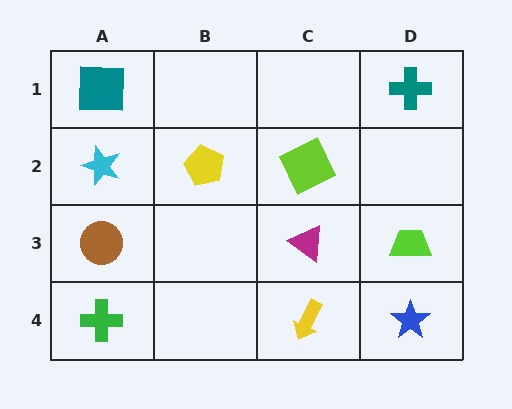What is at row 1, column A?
A teal square.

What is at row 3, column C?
A magenta triangle.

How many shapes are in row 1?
2 shapes.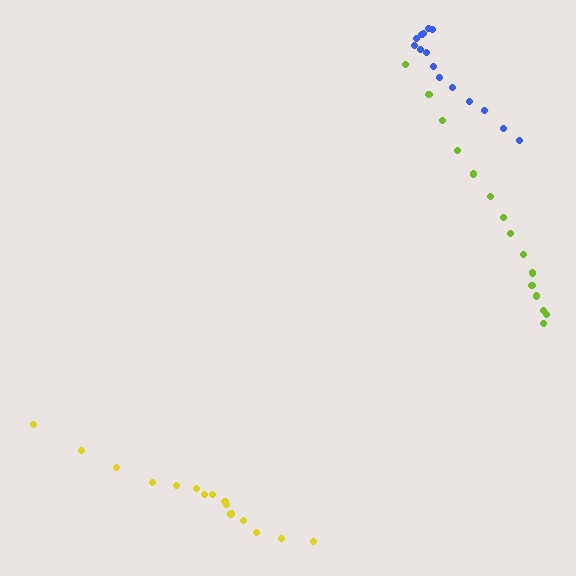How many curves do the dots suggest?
There are 3 distinct paths.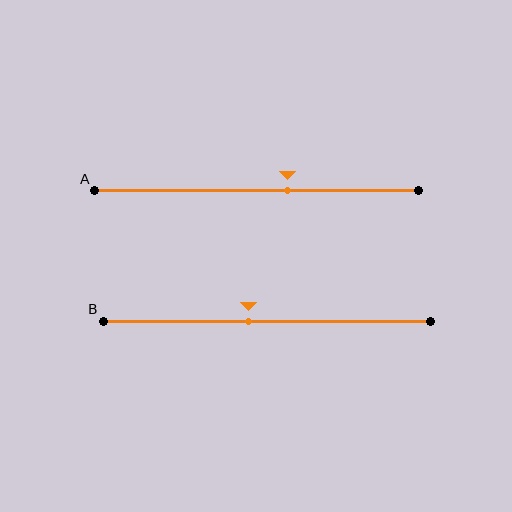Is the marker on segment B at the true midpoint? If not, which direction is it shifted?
No, the marker on segment B is shifted to the left by about 6% of the segment length.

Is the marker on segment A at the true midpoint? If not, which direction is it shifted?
No, the marker on segment A is shifted to the right by about 10% of the segment length.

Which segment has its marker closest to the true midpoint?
Segment B has its marker closest to the true midpoint.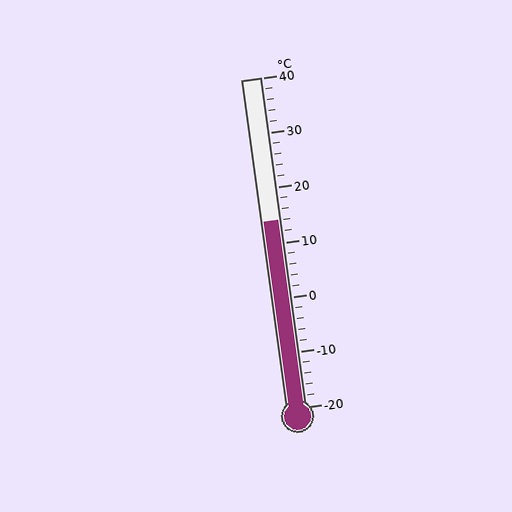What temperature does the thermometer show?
The thermometer shows approximately 14°C.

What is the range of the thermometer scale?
The thermometer scale ranges from -20°C to 40°C.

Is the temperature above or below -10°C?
The temperature is above -10°C.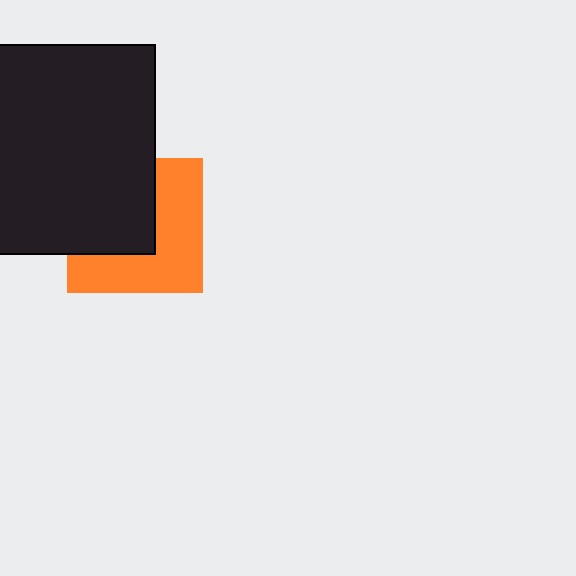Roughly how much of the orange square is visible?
About half of it is visible (roughly 53%).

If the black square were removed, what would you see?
You would see the complete orange square.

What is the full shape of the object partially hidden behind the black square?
The partially hidden object is an orange square.